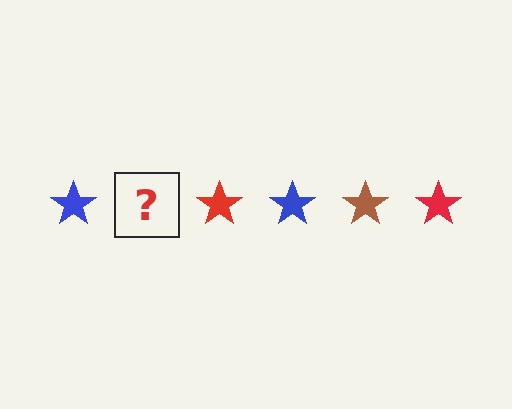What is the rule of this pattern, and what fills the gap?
The rule is that the pattern cycles through blue, brown, red stars. The gap should be filled with a brown star.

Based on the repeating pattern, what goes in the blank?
The blank should be a brown star.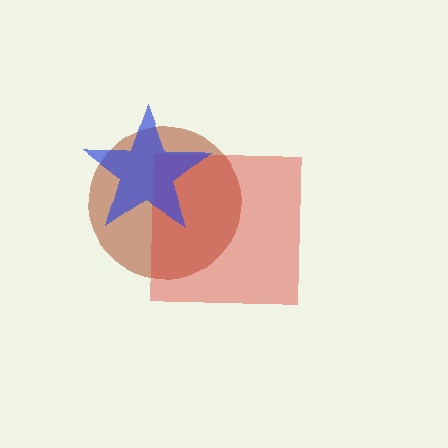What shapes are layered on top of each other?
The layered shapes are: a brown circle, a red square, a blue star.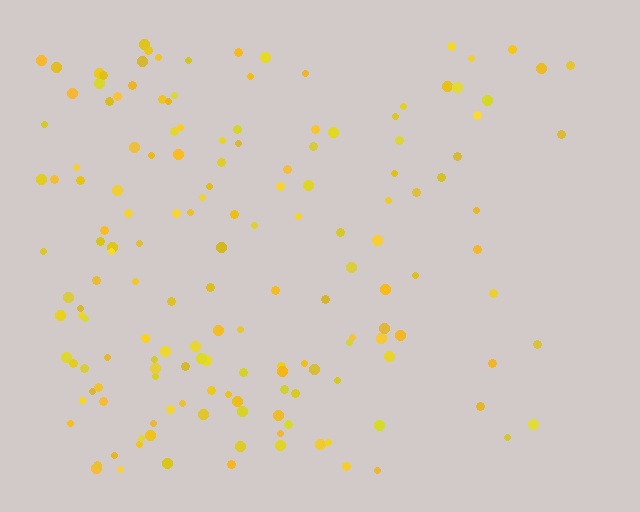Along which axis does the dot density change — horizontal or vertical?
Horizontal.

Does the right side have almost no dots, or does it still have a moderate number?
Still a moderate number, just noticeably fewer than the left.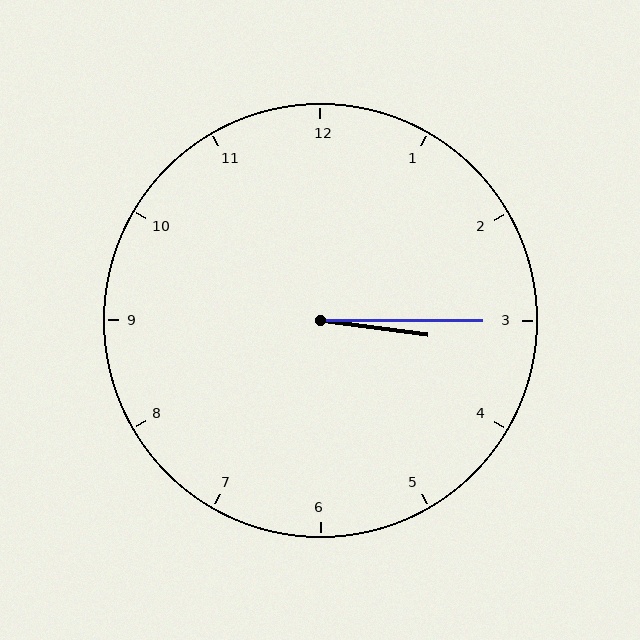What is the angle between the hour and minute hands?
Approximately 8 degrees.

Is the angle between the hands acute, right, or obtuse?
It is acute.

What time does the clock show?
3:15.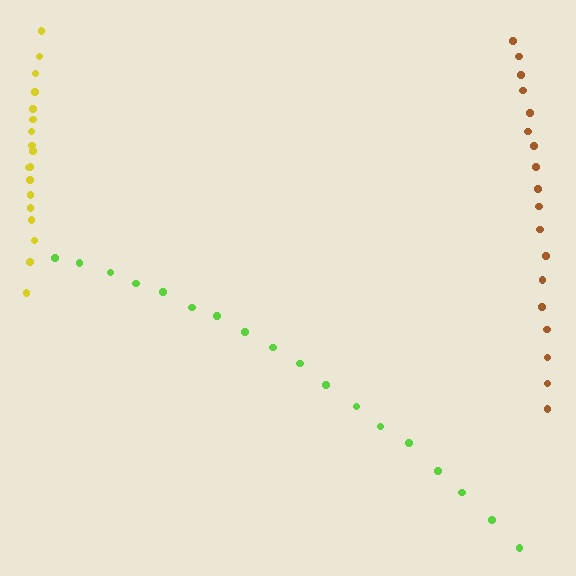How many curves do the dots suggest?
There are 3 distinct paths.